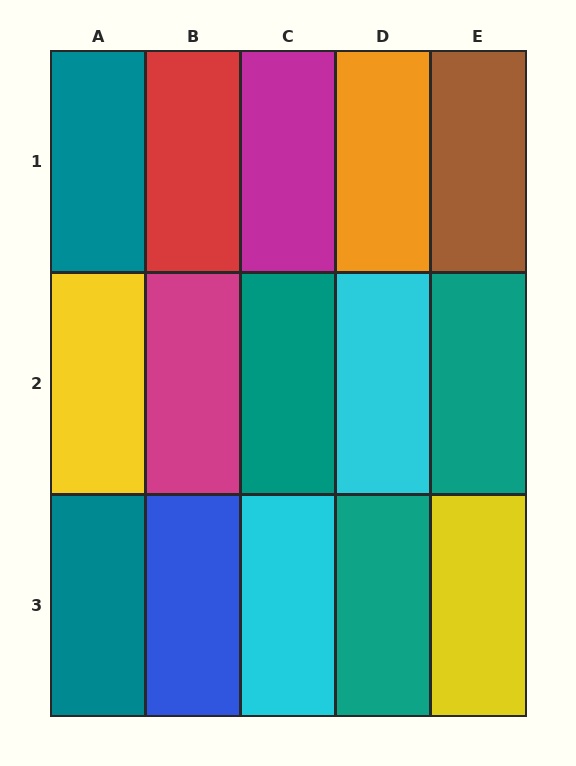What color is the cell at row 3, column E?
Yellow.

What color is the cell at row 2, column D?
Cyan.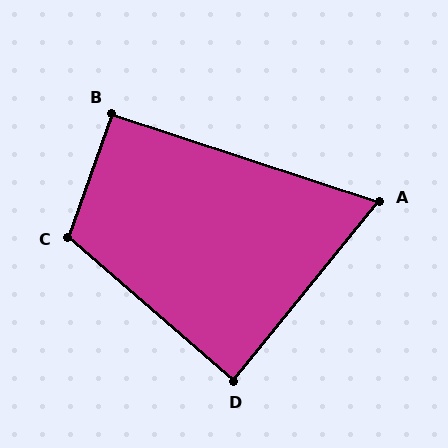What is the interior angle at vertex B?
Approximately 92 degrees (approximately right).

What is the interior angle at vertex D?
Approximately 88 degrees (approximately right).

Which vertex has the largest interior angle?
C, at approximately 111 degrees.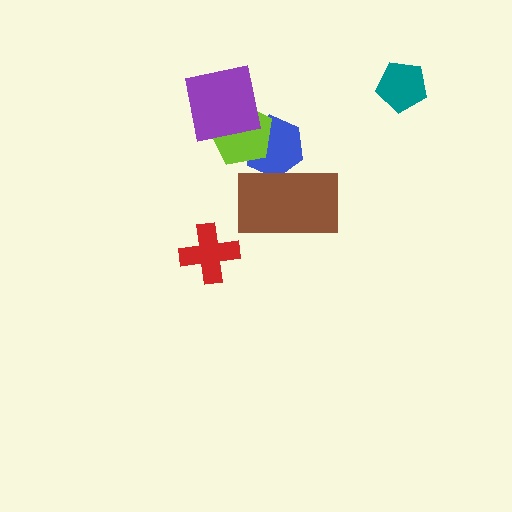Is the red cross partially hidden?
No, no other shape covers it.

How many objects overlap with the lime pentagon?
2 objects overlap with the lime pentagon.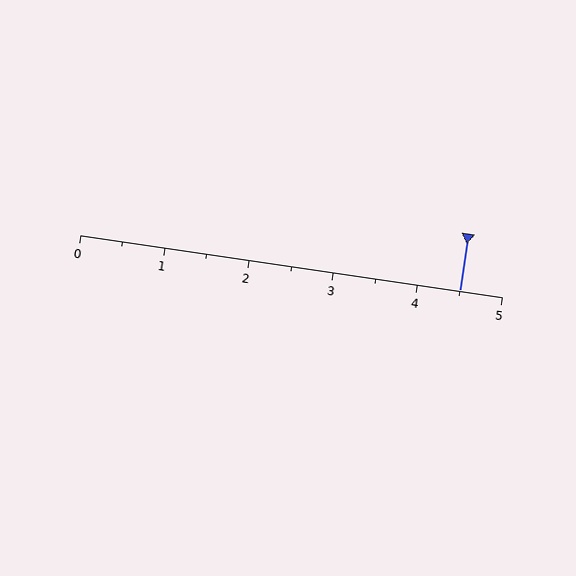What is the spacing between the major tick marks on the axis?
The major ticks are spaced 1 apart.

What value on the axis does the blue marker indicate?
The marker indicates approximately 4.5.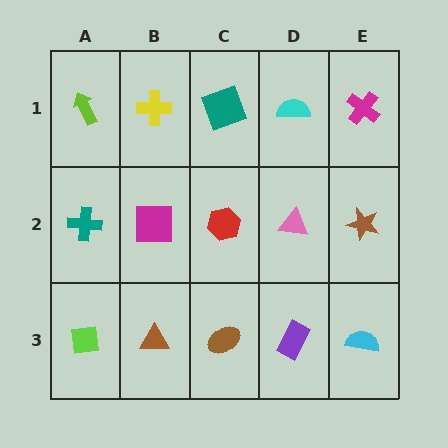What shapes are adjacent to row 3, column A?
A teal cross (row 2, column A), a brown triangle (row 3, column B).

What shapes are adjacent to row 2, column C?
A teal square (row 1, column C), a brown ellipse (row 3, column C), a magenta square (row 2, column B), a pink triangle (row 2, column D).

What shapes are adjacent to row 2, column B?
A yellow cross (row 1, column B), a brown triangle (row 3, column B), a teal cross (row 2, column A), a red hexagon (row 2, column C).